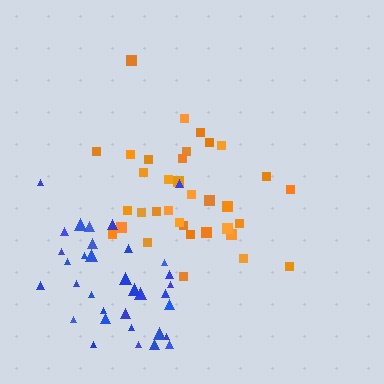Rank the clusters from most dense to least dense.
blue, orange.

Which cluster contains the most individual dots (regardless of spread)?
Orange (35).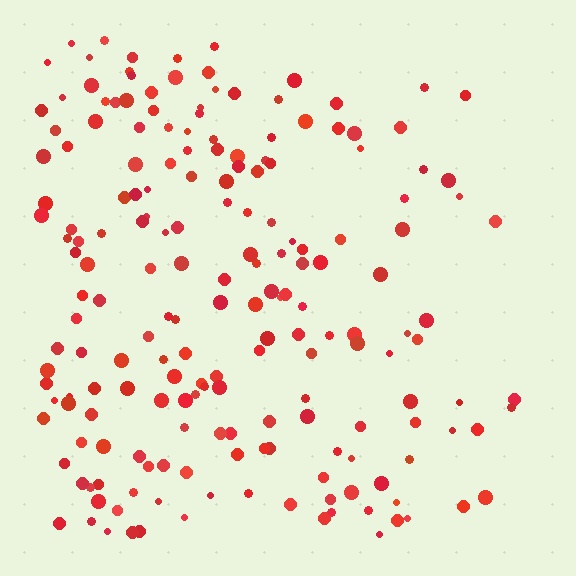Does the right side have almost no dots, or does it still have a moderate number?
Still a moderate number, just noticeably fewer than the left.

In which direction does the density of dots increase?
From right to left, with the left side densest.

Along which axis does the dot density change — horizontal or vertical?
Horizontal.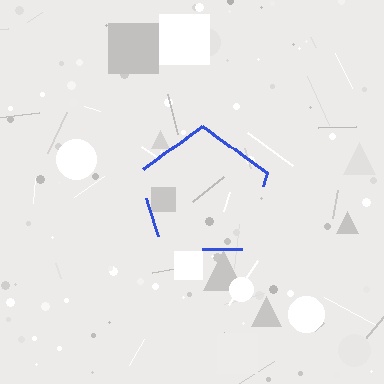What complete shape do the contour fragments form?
The contour fragments form a pentagon.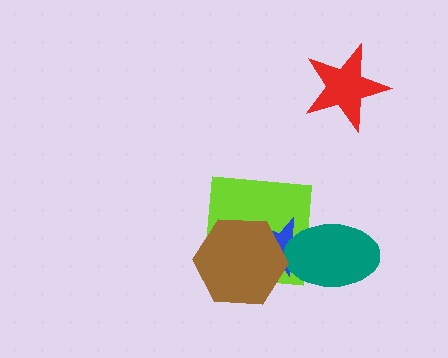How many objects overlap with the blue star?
3 objects overlap with the blue star.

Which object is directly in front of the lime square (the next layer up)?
The blue star is directly in front of the lime square.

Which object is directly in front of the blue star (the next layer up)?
The teal ellipse is directly in front of the blue star.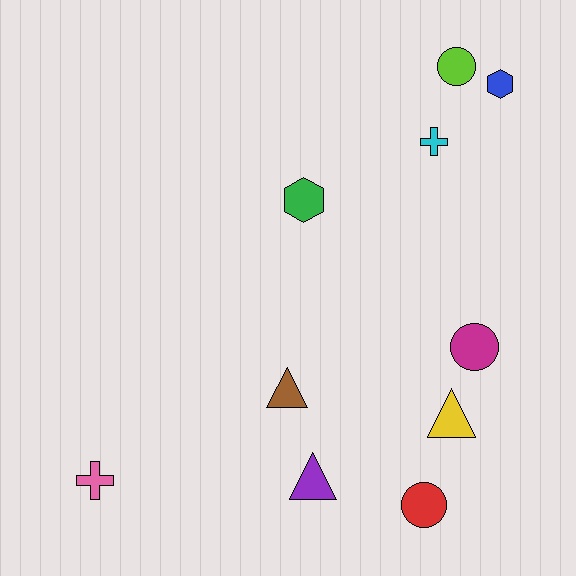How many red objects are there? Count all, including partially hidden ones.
There is 1 red object.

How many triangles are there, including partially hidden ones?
There are 3 triangles.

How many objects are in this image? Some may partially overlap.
There are 10 objects.